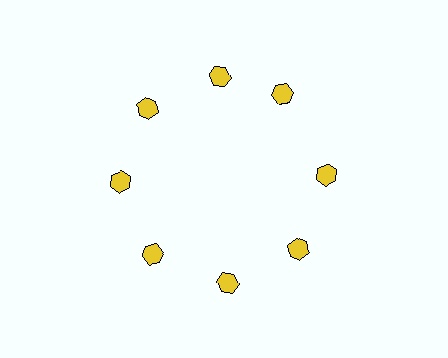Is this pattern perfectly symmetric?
No. The 8 yellow hexagons are arranged in a ring, but one element near the 2 o'clock position is rotated out of alignment along the ring, breaking the 8-fold rotational symmetry.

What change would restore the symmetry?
The symmetry would be restored by rotating it back into even spacing with its neighbors so that all 8 hexagons sit at equal angles and equal distance from the center.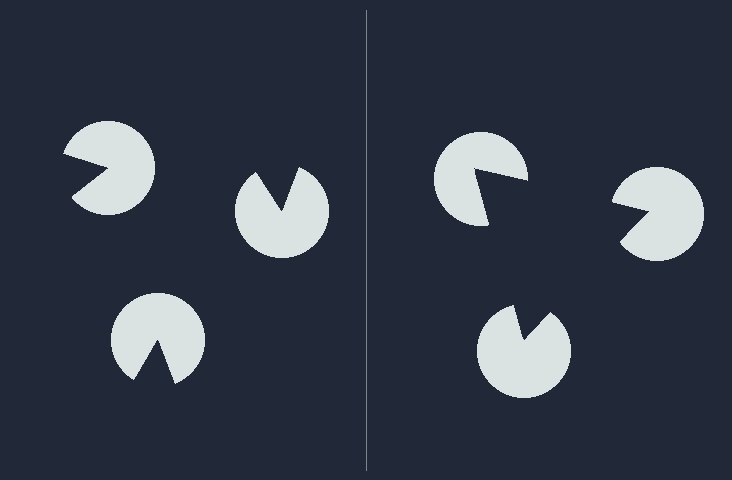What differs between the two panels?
The pac-man discs are positioned identically on both sides; only the wedge orientations differ. On the right they align to a triangle; on the left they are misaligned.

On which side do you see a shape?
An illusory triangle appears on the right side. On the left side the wedge cuts are rotated, so no coherent shape forms.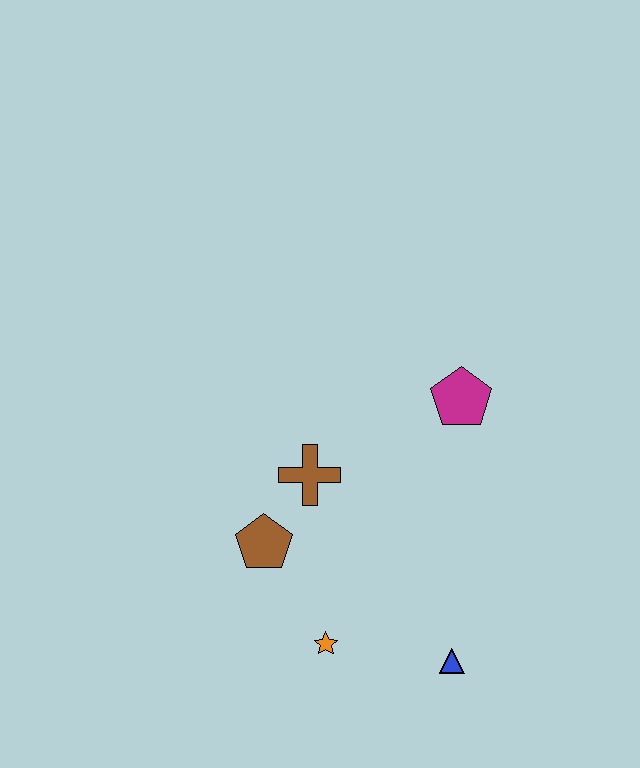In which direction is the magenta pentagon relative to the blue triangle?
The magenta pentagon is above the blue triangle.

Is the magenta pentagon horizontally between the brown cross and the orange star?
No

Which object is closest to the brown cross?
The brown pentagon is closest to the brown cross.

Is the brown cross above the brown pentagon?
Yes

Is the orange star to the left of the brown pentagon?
No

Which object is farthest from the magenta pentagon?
The orange star is farthest from the magenta pentagon.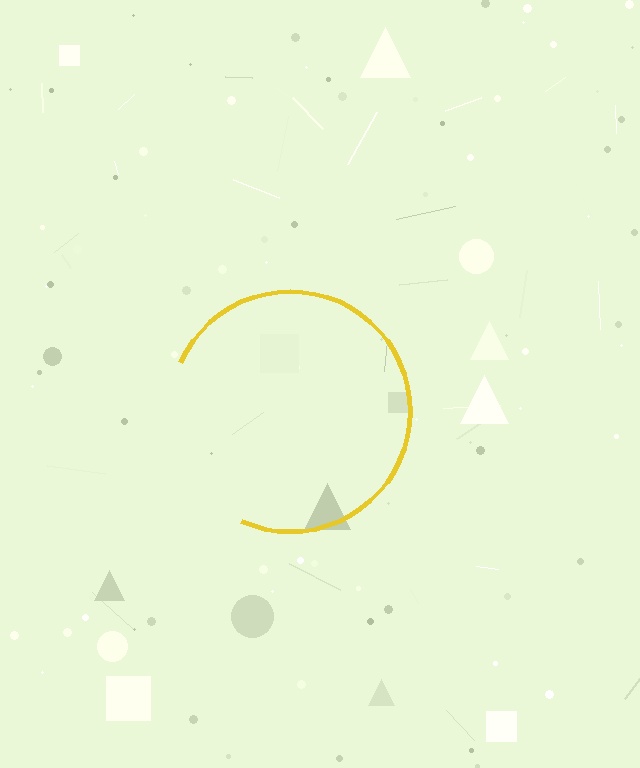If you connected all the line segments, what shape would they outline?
They would outline a circle.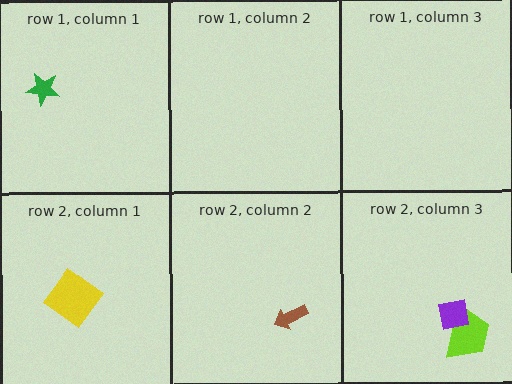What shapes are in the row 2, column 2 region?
The brown arrow.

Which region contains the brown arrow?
The row 2, column 2 region.